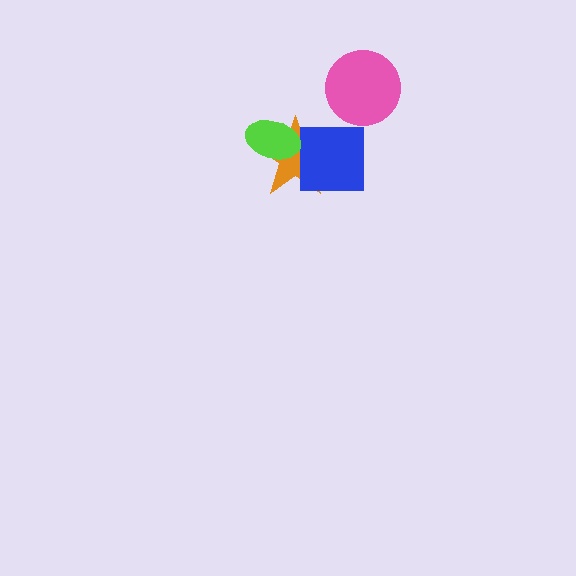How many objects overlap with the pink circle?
0 objects overlap with the pink circle.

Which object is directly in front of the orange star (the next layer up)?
The blue square is directly in front of the orange star.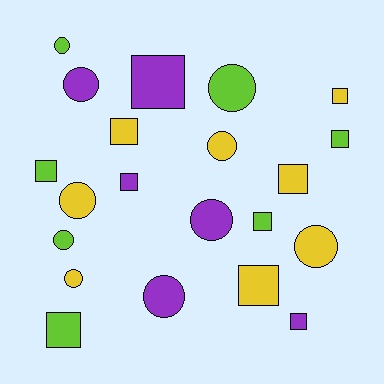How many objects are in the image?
There are 21 objects.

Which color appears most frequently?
Yellow, with 8 objects.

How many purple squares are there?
There are 3 purple squares.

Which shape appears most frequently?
Square, with 11 objects.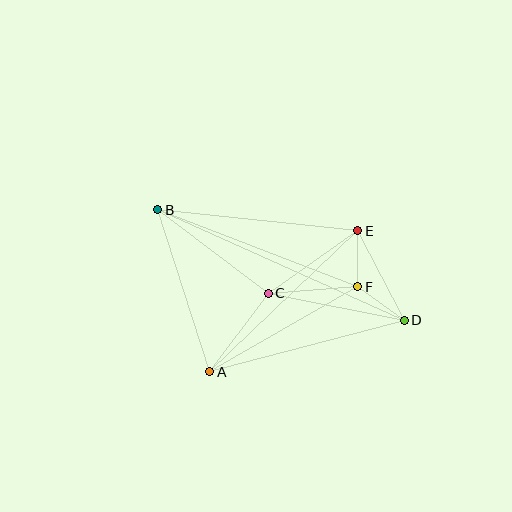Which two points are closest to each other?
Points E and F are closest to each other.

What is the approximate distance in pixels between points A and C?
The distance between A and C is approximately 98 pixels.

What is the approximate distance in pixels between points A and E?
The distance between A and E is approximately 204 pixels.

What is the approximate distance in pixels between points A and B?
The distance between A and B is approximately 170 pixels.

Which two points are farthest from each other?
Points B and D are farthest from each other.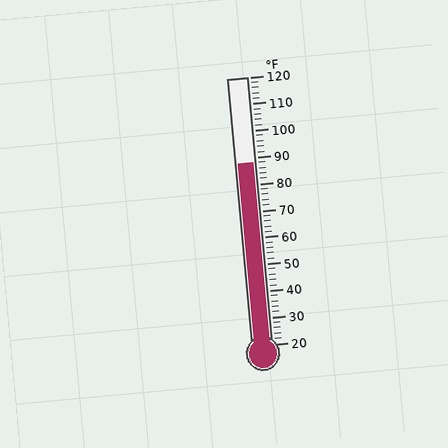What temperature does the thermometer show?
The thermometer shows approximately 88°F.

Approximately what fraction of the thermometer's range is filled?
The thermometer is filled to approximately 70% of its range.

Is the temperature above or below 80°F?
The temperature is above 80°F.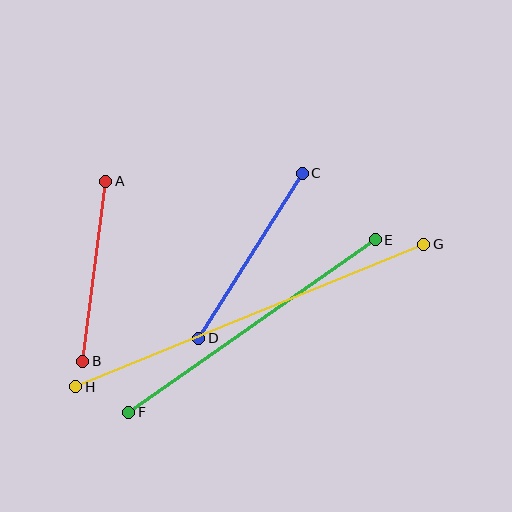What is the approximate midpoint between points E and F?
The midpoint is at approximately (252, 326) pixels.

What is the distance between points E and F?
The distance is approximately 301 pixels.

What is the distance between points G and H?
The distance is approximately 376 pixels.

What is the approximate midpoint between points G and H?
The midpoint is at approximately (250, 316) pixels.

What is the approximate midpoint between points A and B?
The midpoint is at approximately (94, 271) pixels.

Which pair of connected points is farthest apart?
Points G and H are farthest apart.